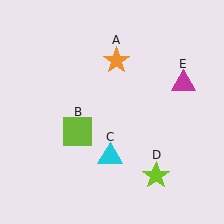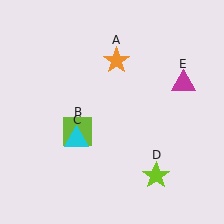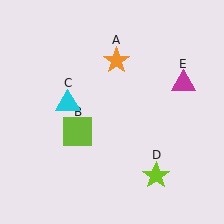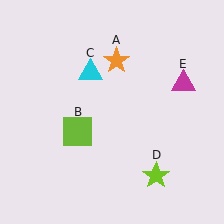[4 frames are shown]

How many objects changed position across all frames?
1 object changed position: cyan triangle (object C).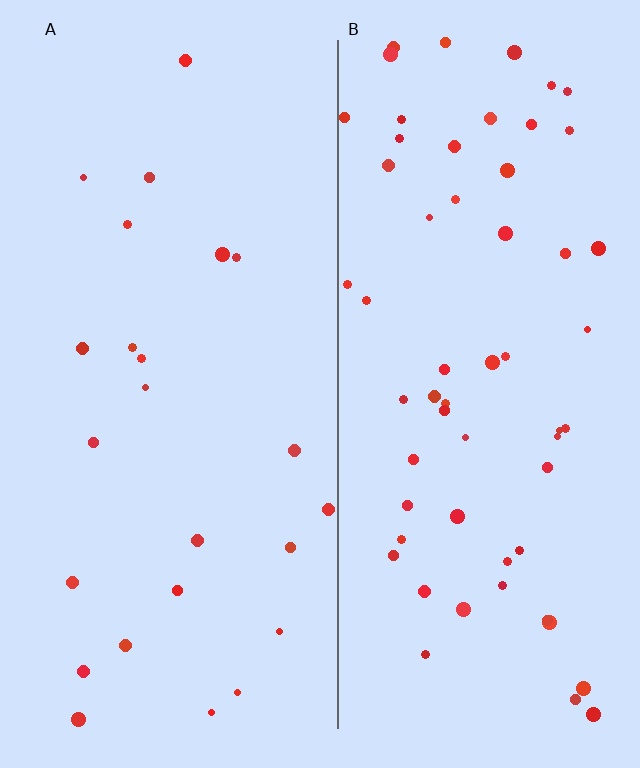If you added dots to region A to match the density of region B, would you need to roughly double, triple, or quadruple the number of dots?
Approximately triple.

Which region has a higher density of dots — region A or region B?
B (the right).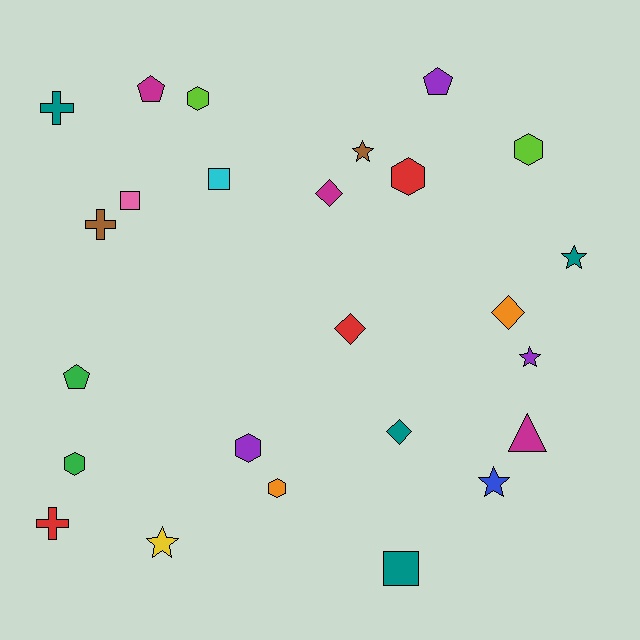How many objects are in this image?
There are 25 objects.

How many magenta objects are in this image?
There are 3 magenta objects.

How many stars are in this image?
There are 5 stars.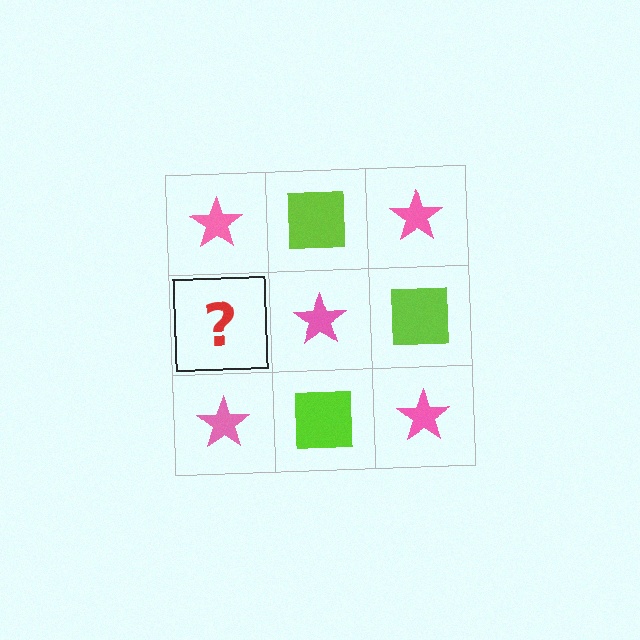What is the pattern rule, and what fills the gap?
The rule is that it alternates pink star and lime square in a checkerboard pattern. The gap should be filled with a lime square.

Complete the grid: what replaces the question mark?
The question mark should be replaced with a lime square.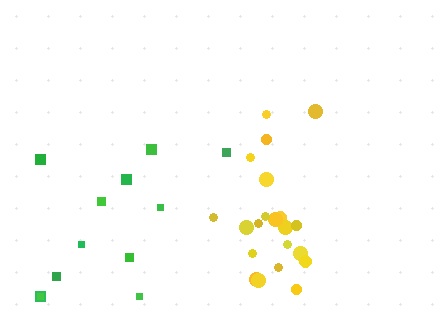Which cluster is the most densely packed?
Yellow.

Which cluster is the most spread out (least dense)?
Green.